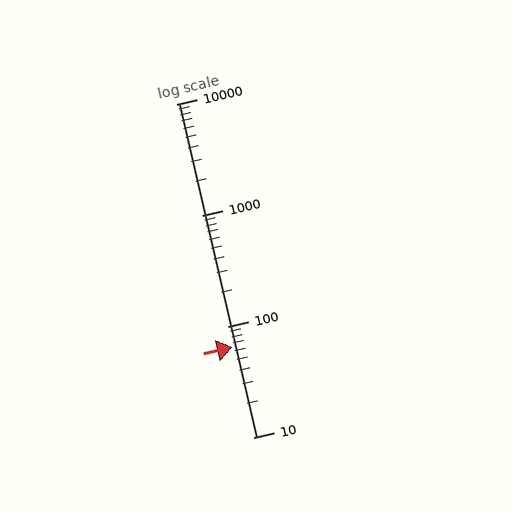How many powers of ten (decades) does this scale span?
The scale spans 3 decades, from 10 to 10000.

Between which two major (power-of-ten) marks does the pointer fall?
The pointer is between 10 and 100.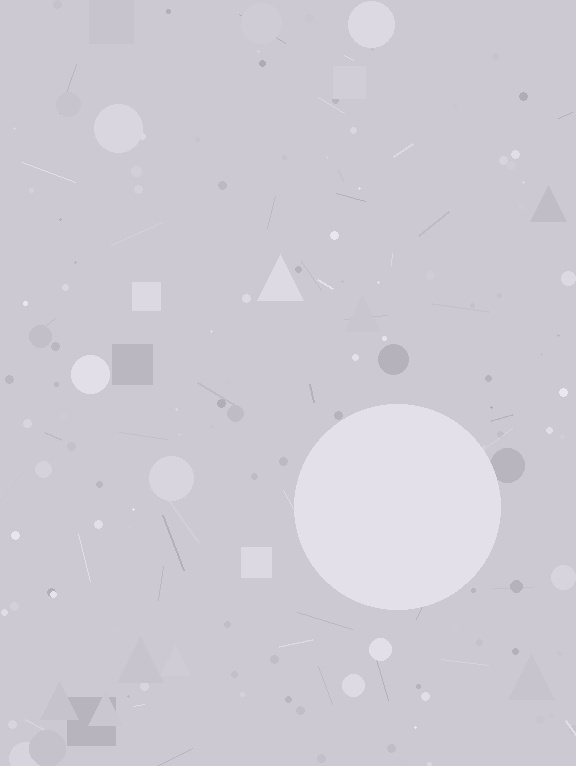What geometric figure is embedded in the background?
A circle is embedded in the background.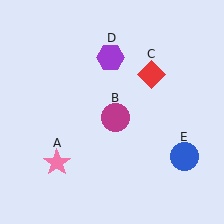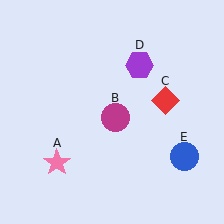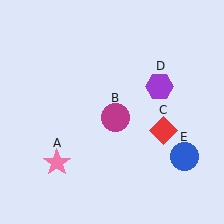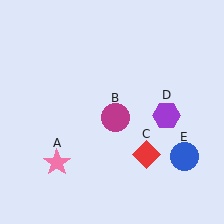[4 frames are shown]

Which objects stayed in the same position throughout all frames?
Pink star (object A) and magenta circle (object B) and blue circle (object E) remained stationary.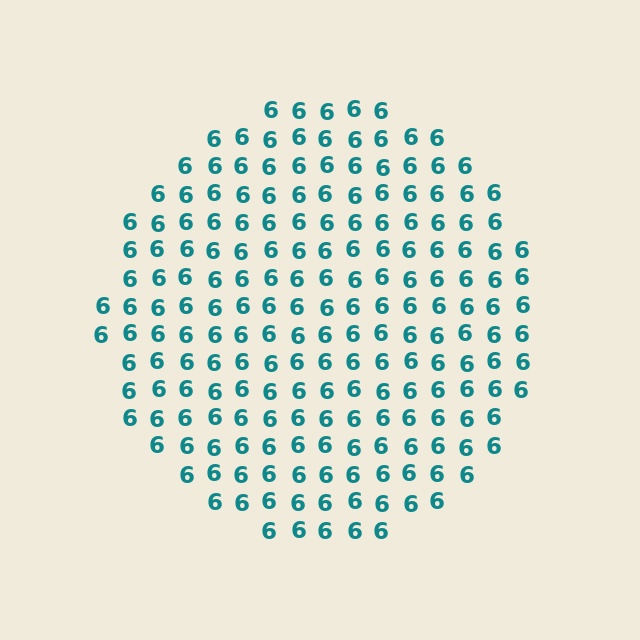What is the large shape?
The large shape is a circle.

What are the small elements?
The small elements are digit 6's.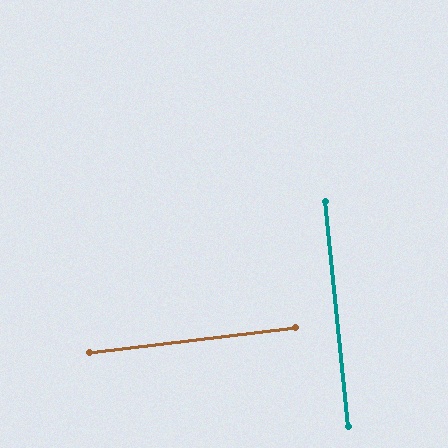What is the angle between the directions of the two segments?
Approximately 89 degrees.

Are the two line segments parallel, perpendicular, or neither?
Perpendicular — they meet at approximately 89°.